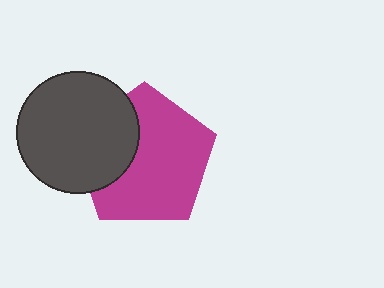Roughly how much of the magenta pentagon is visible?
Most of it is visible (roughly 70%).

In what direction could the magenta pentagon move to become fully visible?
The magenta pentagon could move right. That would shift it out from behind the dark gray circle entirely.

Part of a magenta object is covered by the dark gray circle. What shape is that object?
It is a pentagon.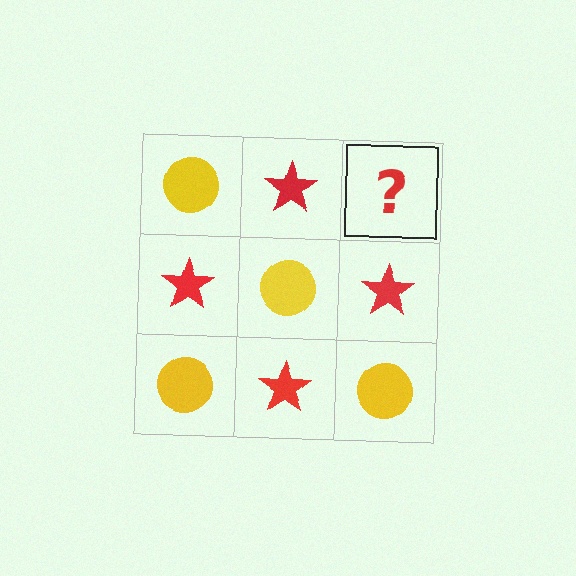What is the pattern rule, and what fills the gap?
The rule is that it alternates yellow circle and red star in a checkerboard pattern. The gap should be filled with a yellow circle.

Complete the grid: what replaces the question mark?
The question mark should be replaced with a yellow circle.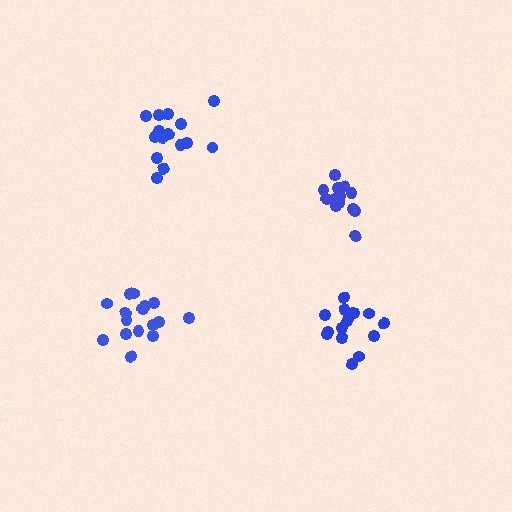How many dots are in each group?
Group 1: 16 dots, Group 2: 15 dots, Group 3: 16 dots, Group 4: 13 dots (60 total).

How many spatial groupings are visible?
There are 4 spatial groupings.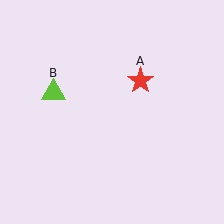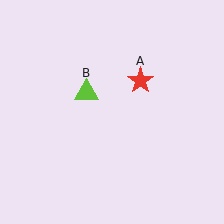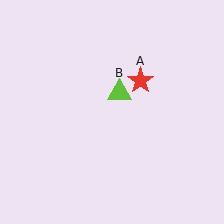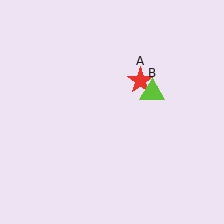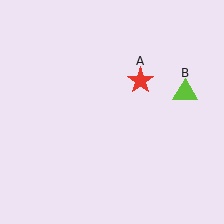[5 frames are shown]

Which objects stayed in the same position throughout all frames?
Red star (object A) remained stationary.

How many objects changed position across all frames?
1 object changed position: lime triangle (object B).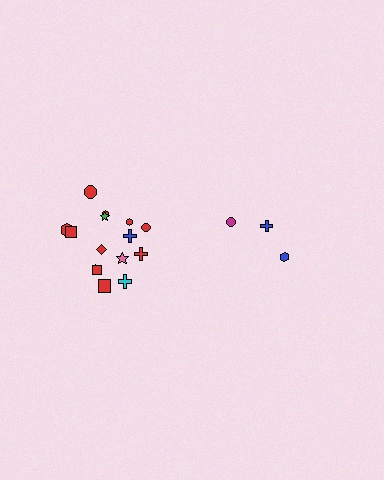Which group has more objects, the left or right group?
The left group.